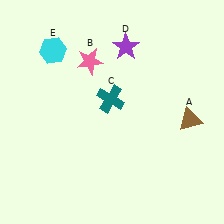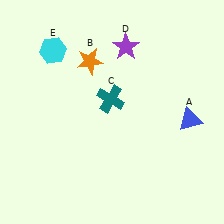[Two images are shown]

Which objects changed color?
A changed from brown to blue. B changed from pink to orange.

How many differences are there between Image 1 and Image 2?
There are 2 differences between the two images.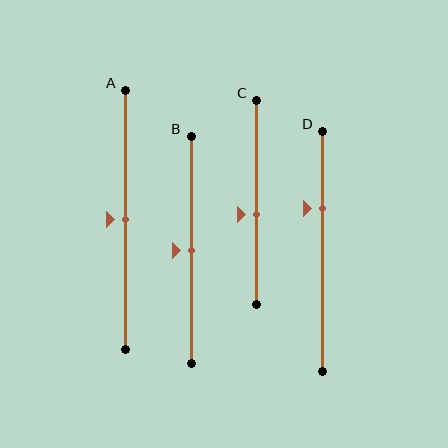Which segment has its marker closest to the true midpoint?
Segment A has its marker closest to the true midpoint.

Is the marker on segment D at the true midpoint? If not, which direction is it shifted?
No, the marker on segment D is shifted upward by about 18% of the segment length.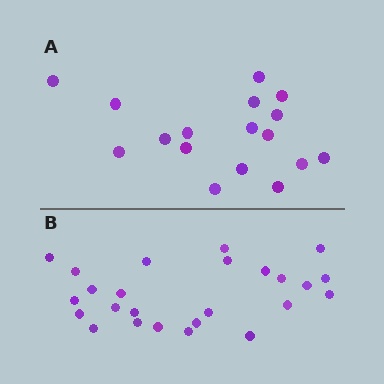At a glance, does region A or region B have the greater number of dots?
Region B (the bottom region) has more dots.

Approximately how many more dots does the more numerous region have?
Region B has roughly 8 or so more dots than region A.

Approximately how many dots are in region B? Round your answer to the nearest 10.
About 20 dots. (The exact count is 25, which rounds to 20.)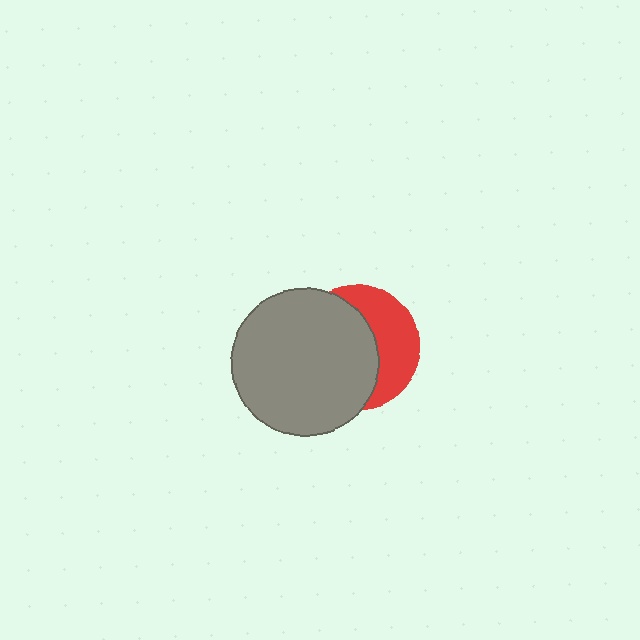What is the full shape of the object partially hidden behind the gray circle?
The partially hidden object is a red circle.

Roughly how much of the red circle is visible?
A small part of it is visible (roughly 40%).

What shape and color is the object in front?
The object in front is a gray circle.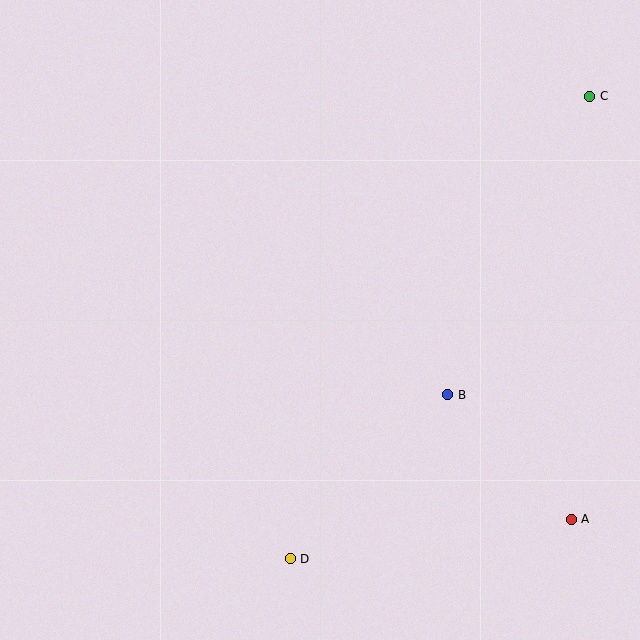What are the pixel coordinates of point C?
Point C is at (590, 96).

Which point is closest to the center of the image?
Point B at (448, 395) is closest to the center.